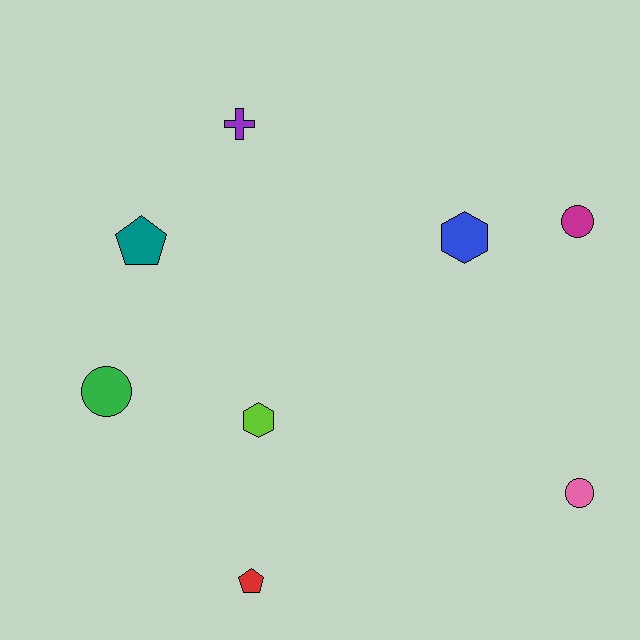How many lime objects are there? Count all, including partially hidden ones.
There is 1 lime object.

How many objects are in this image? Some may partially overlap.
There are 8 objects.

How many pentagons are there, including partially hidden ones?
There are 2 pentagons.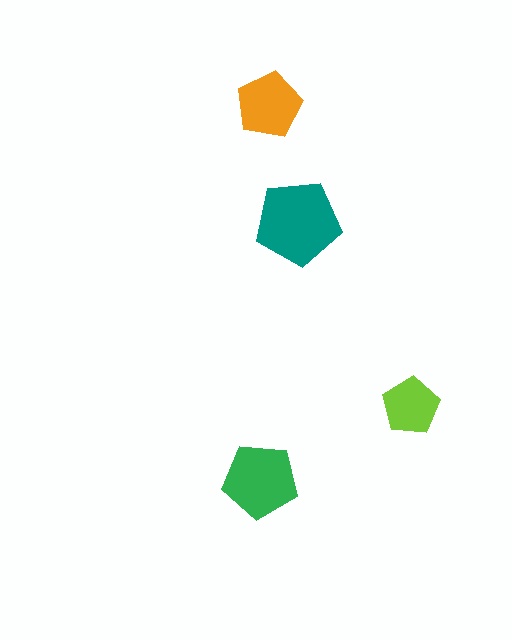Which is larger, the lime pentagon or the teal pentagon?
The teal one.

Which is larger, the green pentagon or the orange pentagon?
The green one.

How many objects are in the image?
There are 4 objects in the image.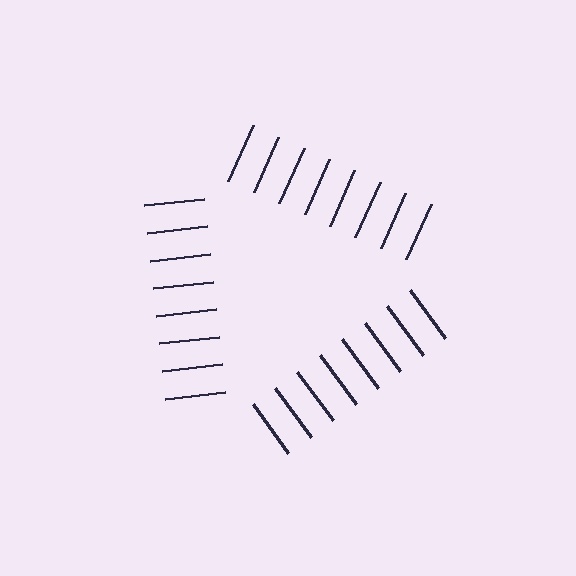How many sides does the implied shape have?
3 sides — the line-ends trace a triangle.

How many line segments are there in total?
24 — 8 along each of the 3 edges.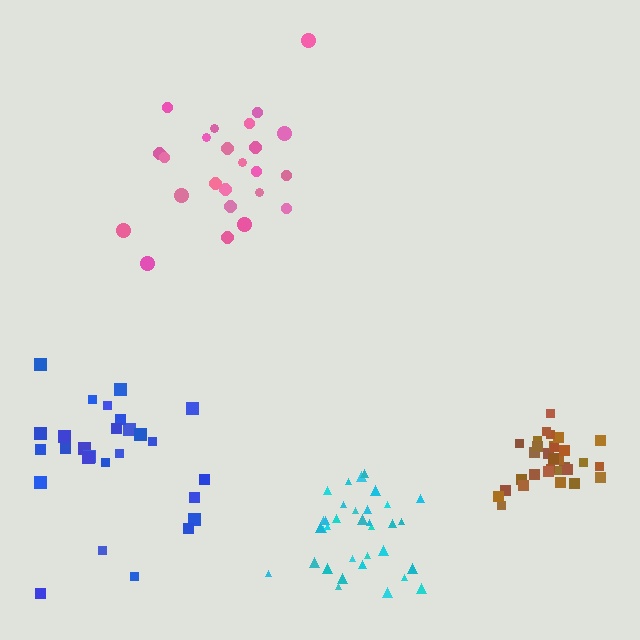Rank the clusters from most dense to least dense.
brown, cyan, pink, blue.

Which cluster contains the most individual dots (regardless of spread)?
Cyan (34).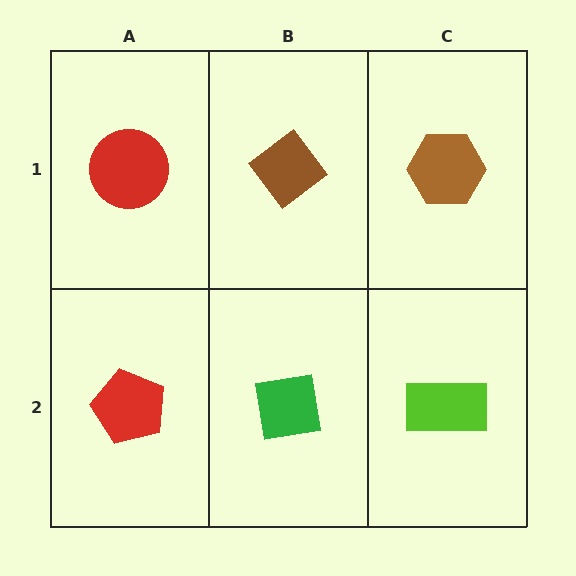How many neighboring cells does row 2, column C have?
2.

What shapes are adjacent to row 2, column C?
A brown hexagon (row 1, column C), a green square (row 2, column B).